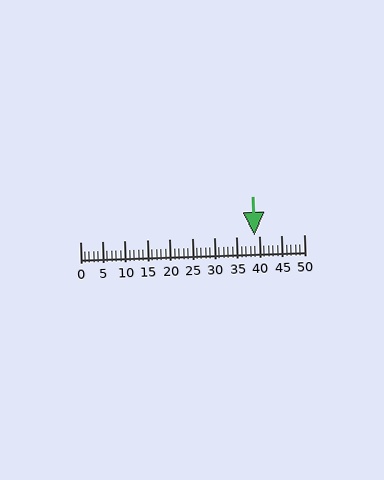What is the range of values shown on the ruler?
The ruler shows values from 0 to 50.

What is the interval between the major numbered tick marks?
The major tick marks are spaced 5 units apart.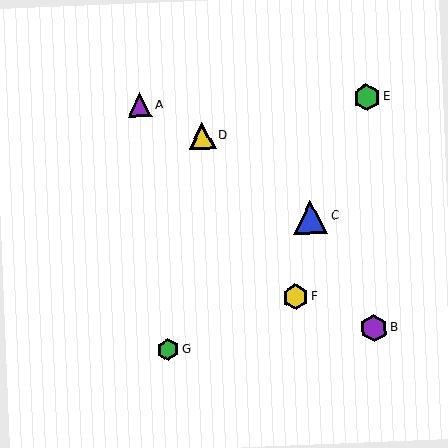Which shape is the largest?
The blue triangle (labeled C) is the largest.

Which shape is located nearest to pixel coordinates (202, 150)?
The yellow triangle (labeled D) at (202, 136) is nearest to that location.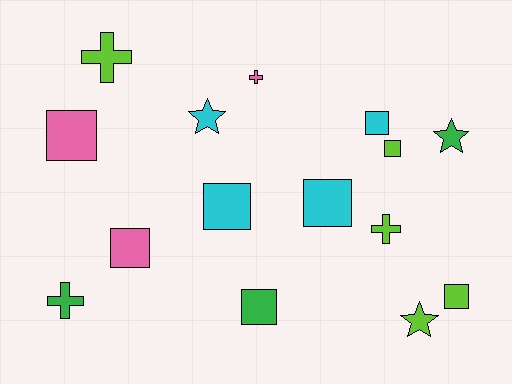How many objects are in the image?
There are 15 objects.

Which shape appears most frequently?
Square, with 8 objects.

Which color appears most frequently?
Lime, with 5 objects.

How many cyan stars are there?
There is 1 cyan star.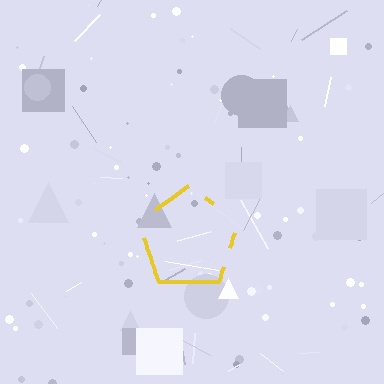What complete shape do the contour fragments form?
The contour fragments form a pentagon.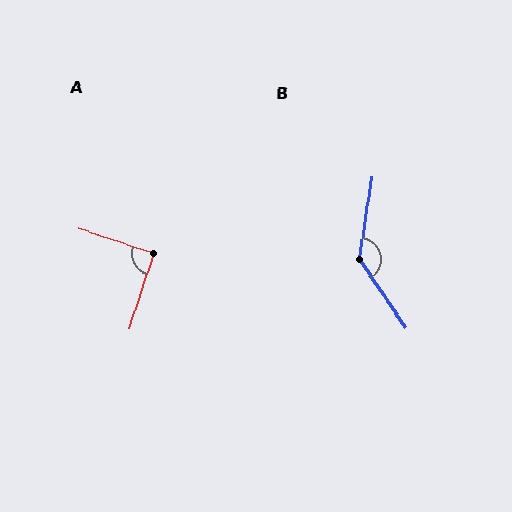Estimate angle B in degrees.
Approximately 138 degrees.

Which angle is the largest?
B, at approximately 138 degrees.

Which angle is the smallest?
A, at approximately 90 degrees.